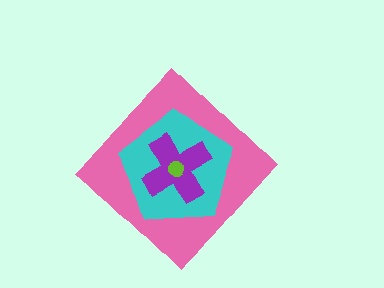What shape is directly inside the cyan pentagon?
The purple cross.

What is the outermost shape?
The pink diamond.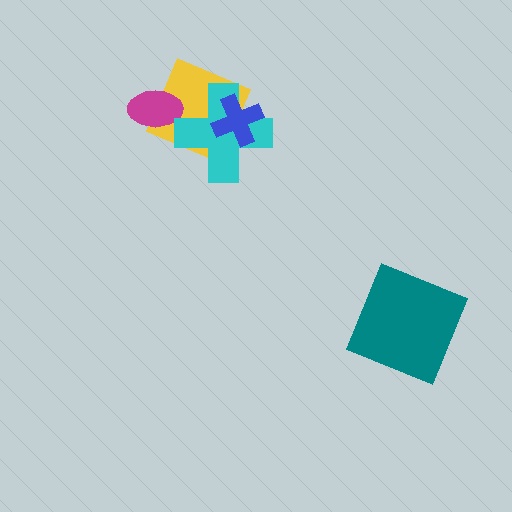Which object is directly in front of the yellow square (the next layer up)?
The magenta ellipse is directly in front of the yellow square.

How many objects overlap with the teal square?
0 objects overlap with the teal square.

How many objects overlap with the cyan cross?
2 objects overlap with the cyan cross.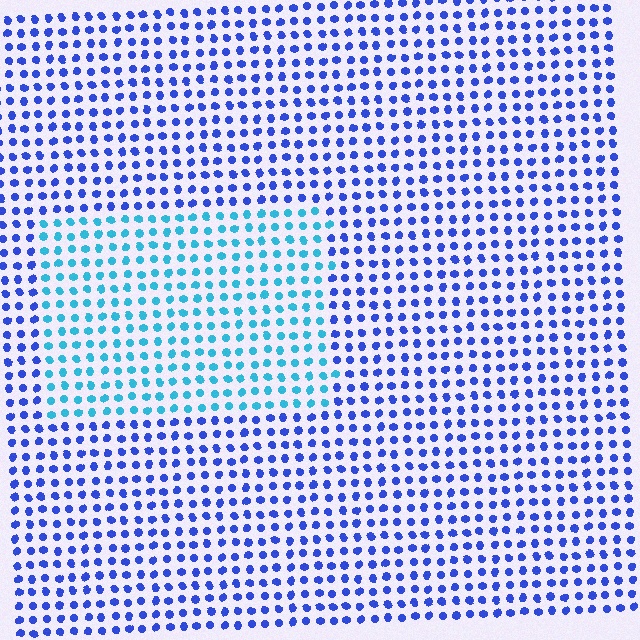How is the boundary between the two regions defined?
The boundary is defined purely by a slight shift in hue (about 40 degrees). Spacing, size, and orientation are identical on both sides.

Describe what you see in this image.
The image is filled with small blue elements in a uniform arrangement. A rectangle-shaped region is visible where the elements are tinted to a slightly different hue, forming a subtle color boundary.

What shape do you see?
I see a rectangle.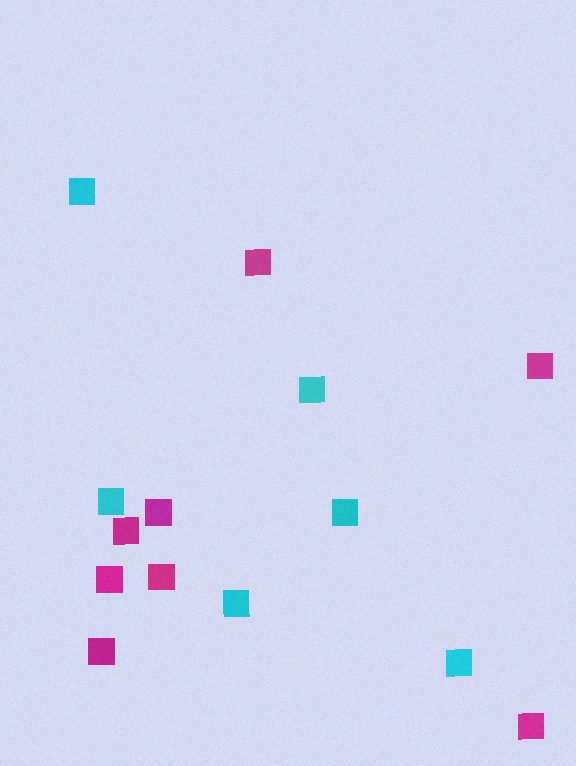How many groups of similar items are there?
There are 2 groups: one group of magenta squares (8) and one group of cyan squares (6).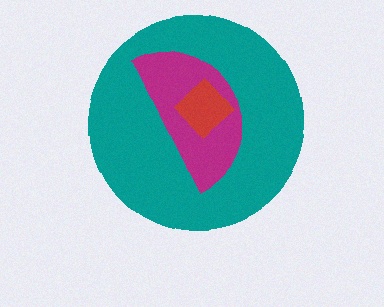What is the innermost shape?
The red diamond.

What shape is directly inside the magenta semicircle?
The red diamond.